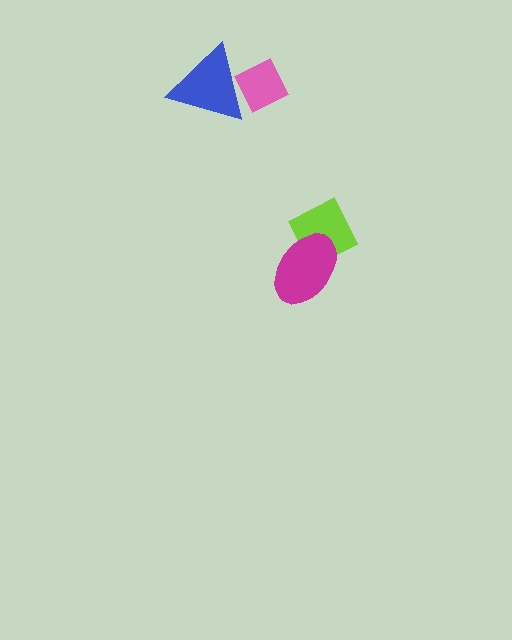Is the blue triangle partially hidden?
No, no other shape covers it.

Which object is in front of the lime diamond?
The magenta ellipse is in front of the lime diamond.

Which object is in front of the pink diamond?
The blue triangle is in front of the pink diamond.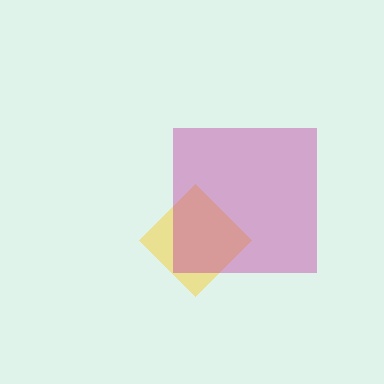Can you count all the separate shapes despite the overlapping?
Yes, there are 2 separate shapes.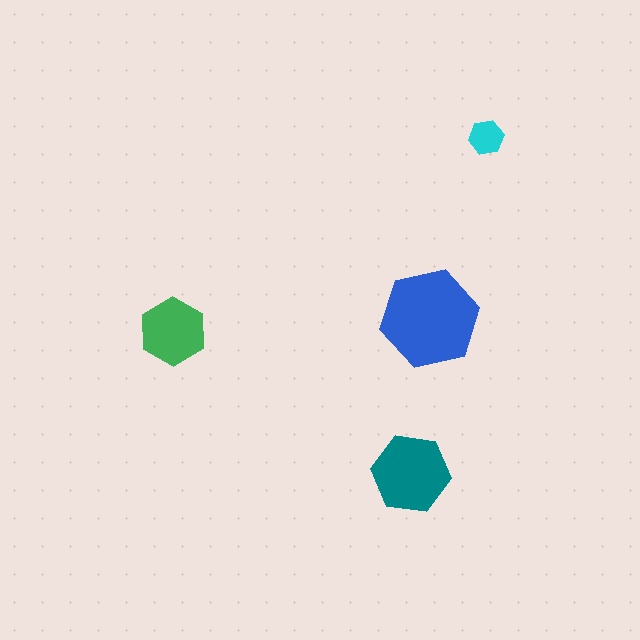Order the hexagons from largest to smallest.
the blue one, the teal one, the green one, the cyan one.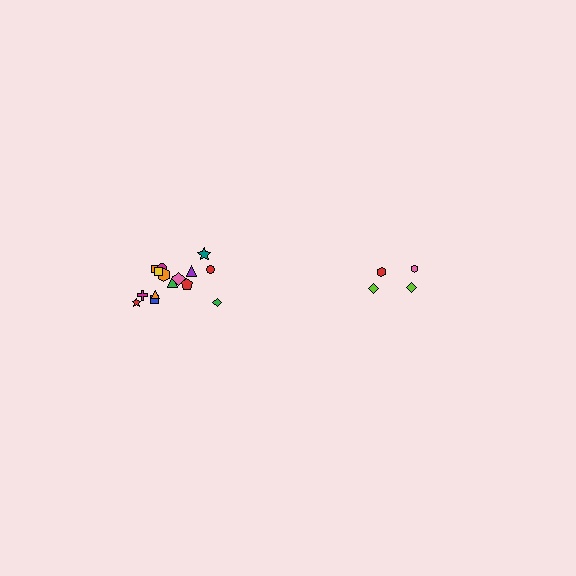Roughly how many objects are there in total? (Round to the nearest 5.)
Roughly 20 objects in total.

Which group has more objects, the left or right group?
The left group.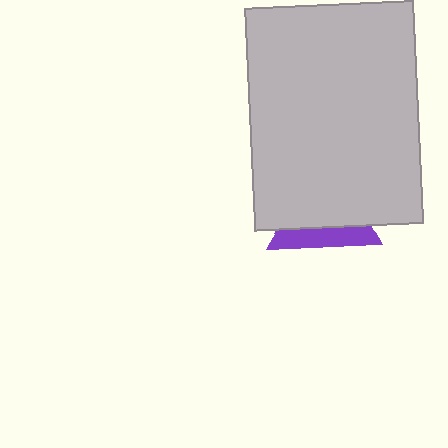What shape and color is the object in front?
The object in front is a light gray rectangle.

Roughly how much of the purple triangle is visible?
A small part of it is visible (roughly 32%).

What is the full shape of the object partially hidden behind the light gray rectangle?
The partially hidden object is a purple triangle.